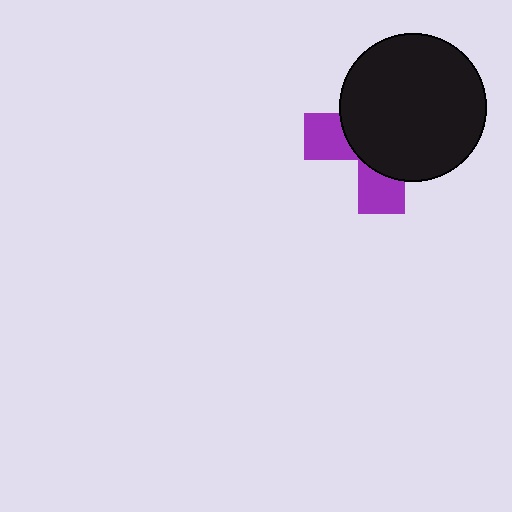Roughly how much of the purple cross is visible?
A small part of it is visible (roughly 32%).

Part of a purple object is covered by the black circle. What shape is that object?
It is a cross.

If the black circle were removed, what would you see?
You would see the complete purple cross.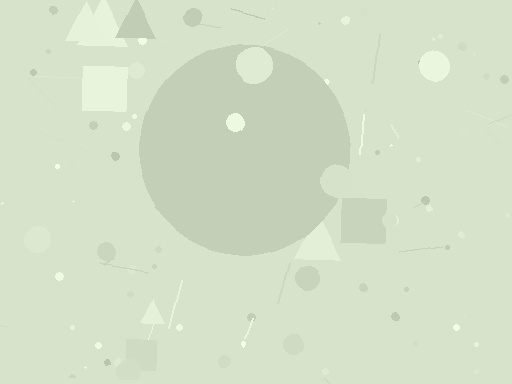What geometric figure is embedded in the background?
A circle is embedded in the background.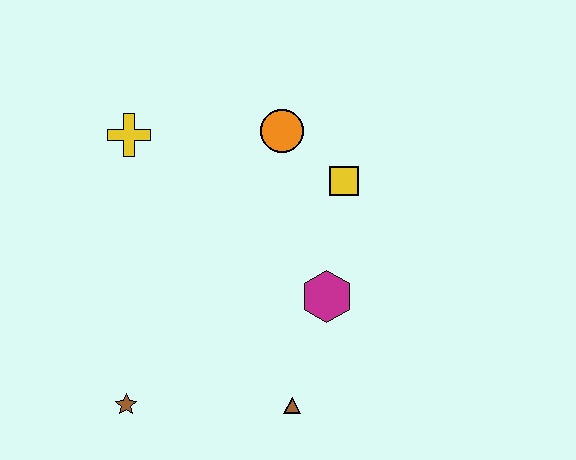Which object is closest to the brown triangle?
The magenta hexagon is closest to the brown triangle.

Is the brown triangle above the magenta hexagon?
No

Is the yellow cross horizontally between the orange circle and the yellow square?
No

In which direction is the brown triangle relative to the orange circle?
The brown triangle is below the orange circle.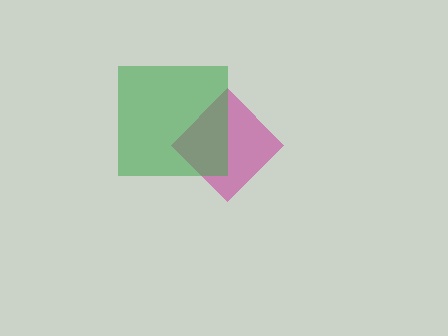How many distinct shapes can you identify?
There are 2 distinct shapes: a magenta diamond, a green square.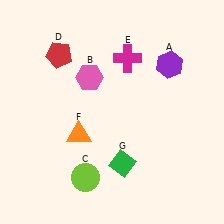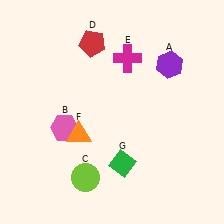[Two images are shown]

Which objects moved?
The objects that moved are: the pink hexagon (B), the red pentagon (D).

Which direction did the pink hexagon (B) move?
The pink hexagon (B) moved down.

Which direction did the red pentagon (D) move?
The red pentagon (D) moved right.